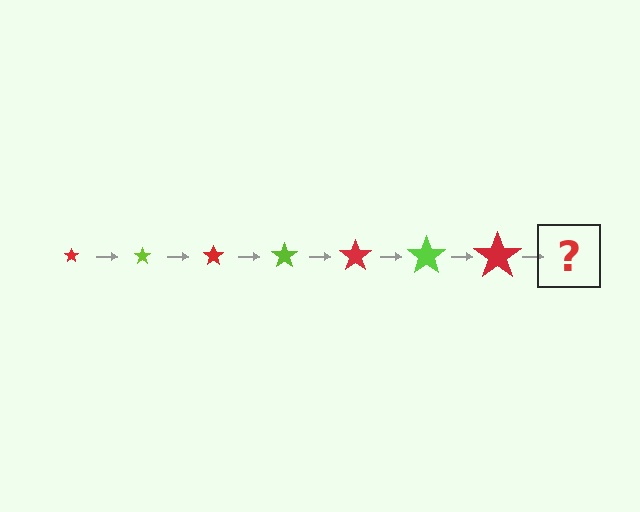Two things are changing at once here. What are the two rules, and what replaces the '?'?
The two rules are that the star grows larger each step and the color cycles through red and lime. The '?' should be a lime star, larger than the previous one.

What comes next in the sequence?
The next element should be a lime star, larger than the previous one.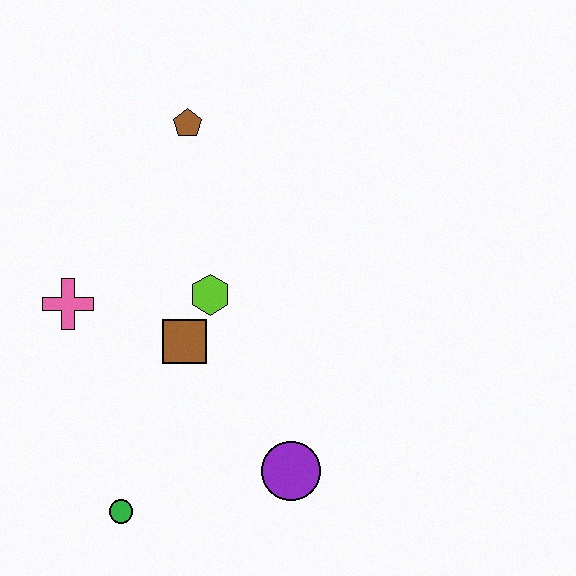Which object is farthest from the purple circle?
The brown pentagon is farthest from the purple circle.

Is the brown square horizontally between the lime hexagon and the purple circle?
No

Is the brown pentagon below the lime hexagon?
No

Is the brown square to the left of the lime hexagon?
Yes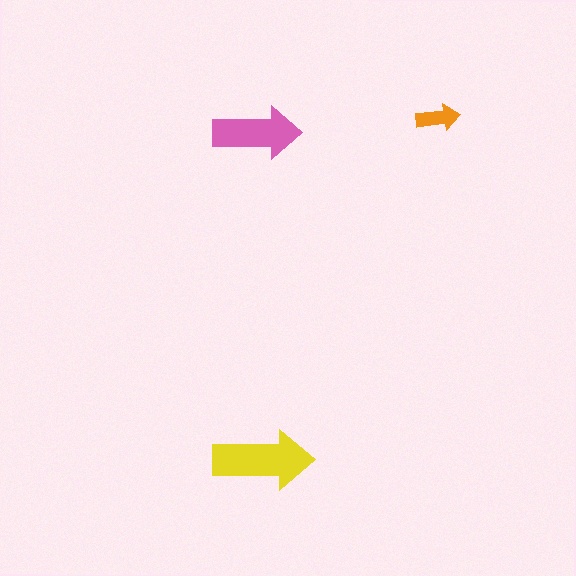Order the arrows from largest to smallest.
the yellow one, the pink one, the orange one.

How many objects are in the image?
There are 3 objects in the image.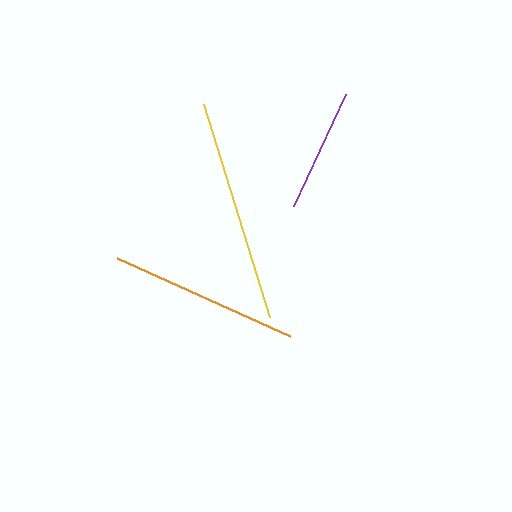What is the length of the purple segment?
The purple segment is approximately 123 pixels long.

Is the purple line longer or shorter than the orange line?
The orange line is longer than the purple line.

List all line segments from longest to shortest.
From longest to shortest: yellow, orange, purple.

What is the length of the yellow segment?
The yellow segment is approximately 223 pixels long.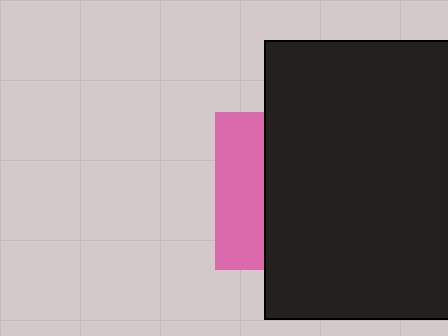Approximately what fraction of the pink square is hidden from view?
Roughly 70% of the pink square is hidden behind the black rectangle.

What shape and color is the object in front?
The object in front is a black rectangle.